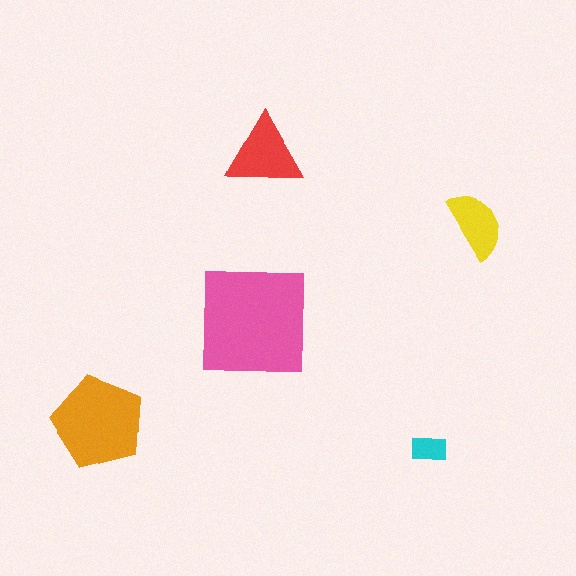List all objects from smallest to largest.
The cyan rectangle, the yellow semicircle, the red triangle, the orange pentagon, the pink square.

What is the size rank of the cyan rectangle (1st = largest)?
5th.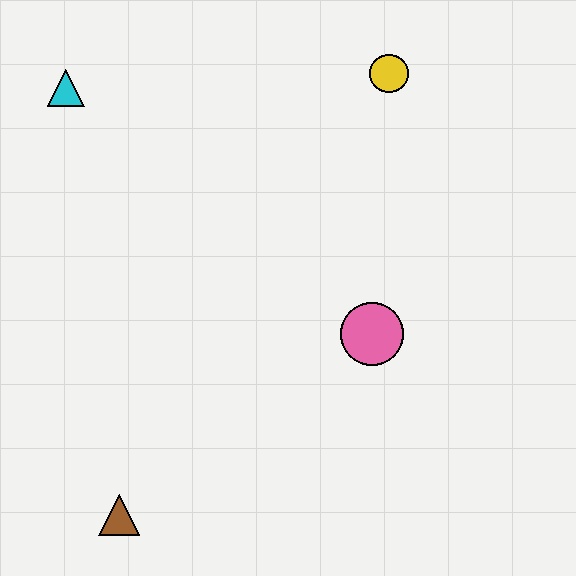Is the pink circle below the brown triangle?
No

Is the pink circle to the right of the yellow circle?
No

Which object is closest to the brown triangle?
The pink circle is closest to the brown triangle.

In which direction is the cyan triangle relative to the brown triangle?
The cyan triangle is above the brown triangle.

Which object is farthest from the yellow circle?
The brown triangle is farthest from the yellow circle.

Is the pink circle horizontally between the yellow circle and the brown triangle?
Yes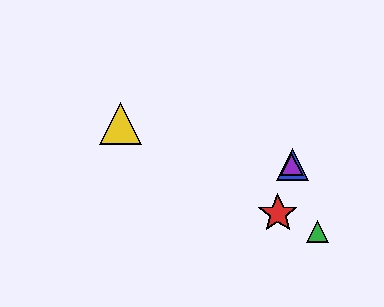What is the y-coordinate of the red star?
The red star is at y≈214.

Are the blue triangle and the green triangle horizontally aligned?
No, the blue triangle is at y≈165 and the green triangle is at y≈231.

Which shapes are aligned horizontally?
The blue triangle, the purple triangle are aligned horizontally.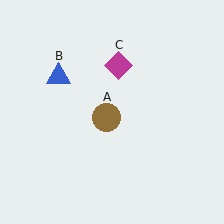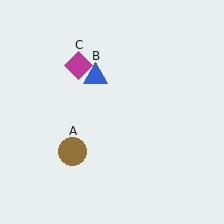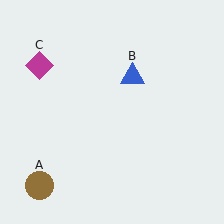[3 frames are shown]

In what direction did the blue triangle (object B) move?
The blue triangle (object B) moved right.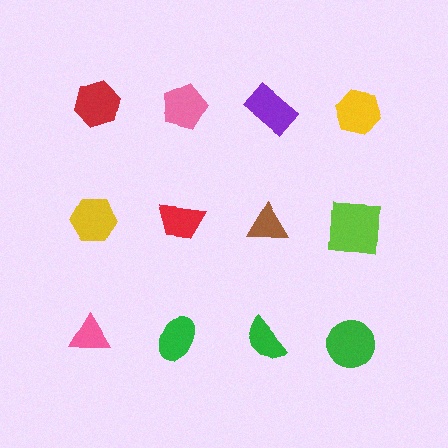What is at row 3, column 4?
A green circle.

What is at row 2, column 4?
A lime square.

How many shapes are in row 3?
4 shapes.